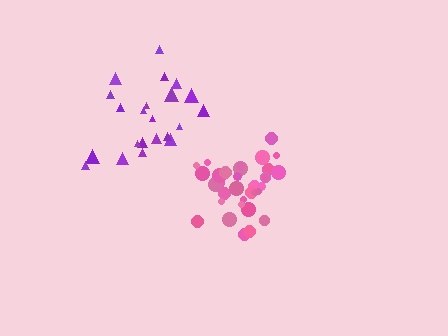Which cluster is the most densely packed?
Pink.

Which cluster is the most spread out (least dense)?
Purple.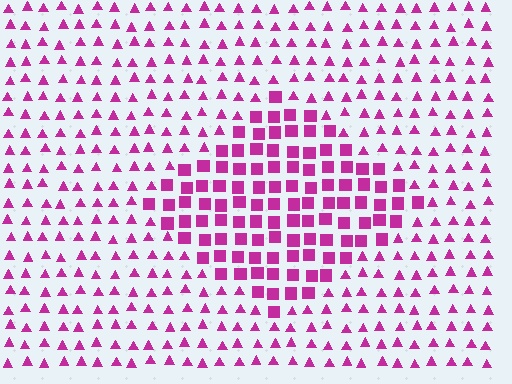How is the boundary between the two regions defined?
The boundary is defined by a change in element shape: squares inside vs. triangles outside. All elements share the same color and spacing.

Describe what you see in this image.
The image is filled with small magenta elements arranged in a uniform grid. A diamond-shaped region contains squares, while the surrounding area contains triangles. The boundary is defined purely by the change in element shape.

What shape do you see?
I see a diamond.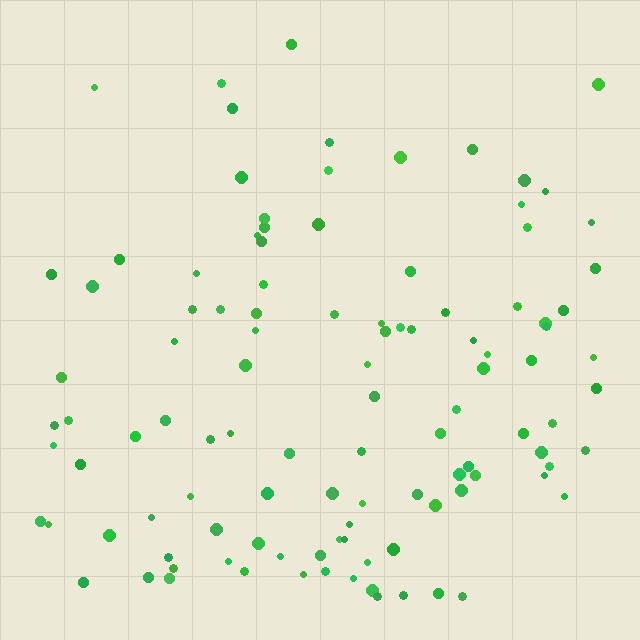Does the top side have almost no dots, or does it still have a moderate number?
Still a moderate number, just noticeably fewer than the bottom.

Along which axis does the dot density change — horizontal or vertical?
Vertical.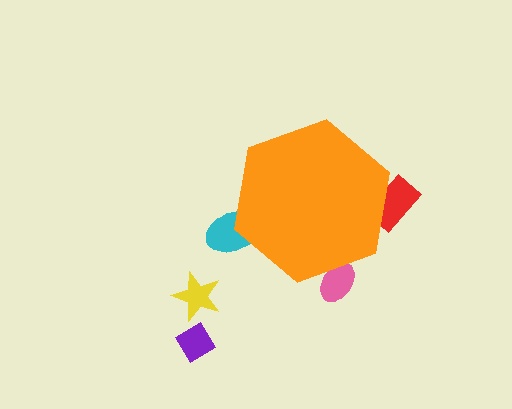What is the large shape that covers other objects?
An orange hexagon.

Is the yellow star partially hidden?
No, the yellow star is fully visible.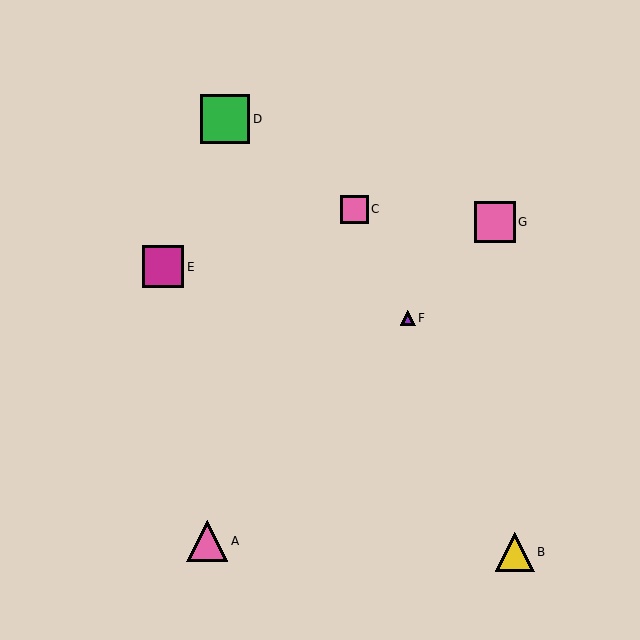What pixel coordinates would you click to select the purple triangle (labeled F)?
Click at (408, 318) to select the purple triangle F.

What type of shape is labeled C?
Shape C is a pink square.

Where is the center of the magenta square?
The center of the magenta square is at (163, 267).